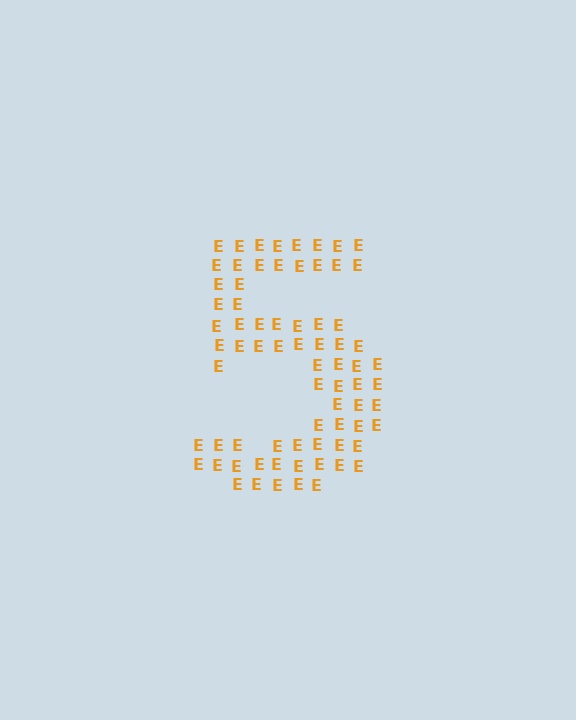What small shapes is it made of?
It is made of small letter E's.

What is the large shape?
The large shape is the digit 5.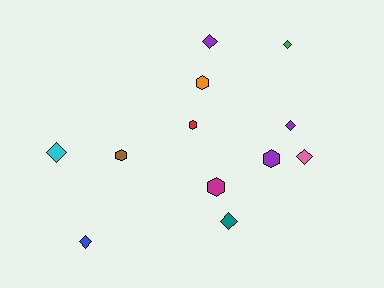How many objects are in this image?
There are 12 objects.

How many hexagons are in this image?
There are 5 hexagons.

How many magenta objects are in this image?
There is 1 magenta object.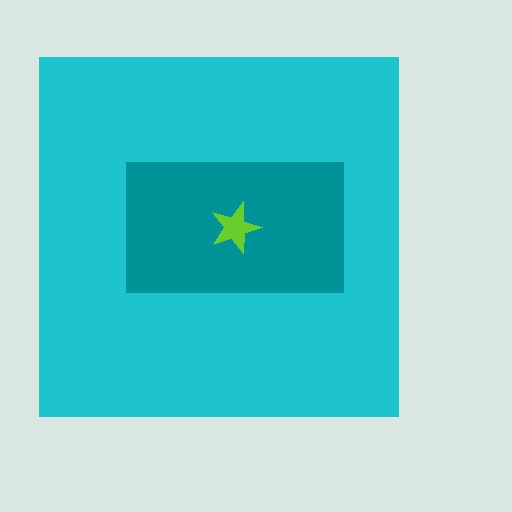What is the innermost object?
The lime star.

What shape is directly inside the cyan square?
The teal rectangle.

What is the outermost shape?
The cyan square.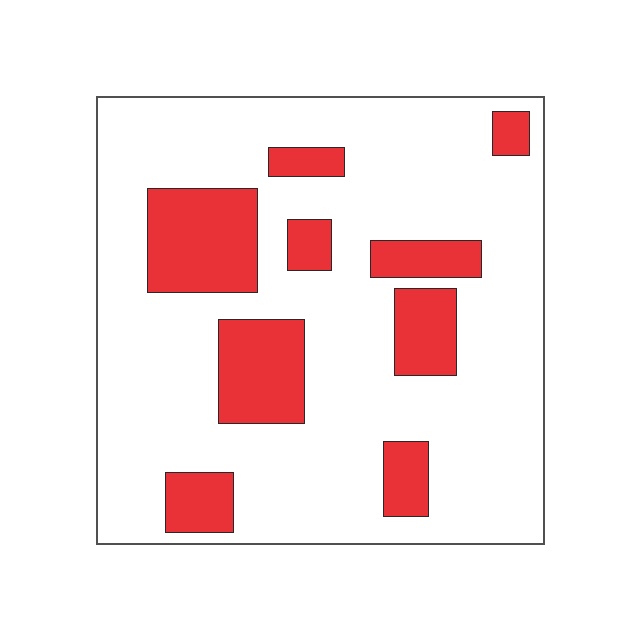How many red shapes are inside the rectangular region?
9.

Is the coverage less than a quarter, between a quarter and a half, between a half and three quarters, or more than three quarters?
Less than a quarter.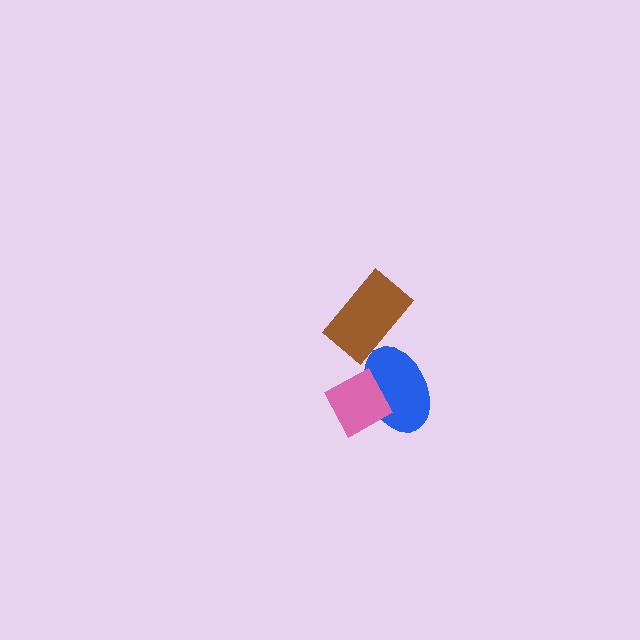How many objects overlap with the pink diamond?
1 object overlaps with the pink diamond.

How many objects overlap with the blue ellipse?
1 object overlaps with the blue ellipse.